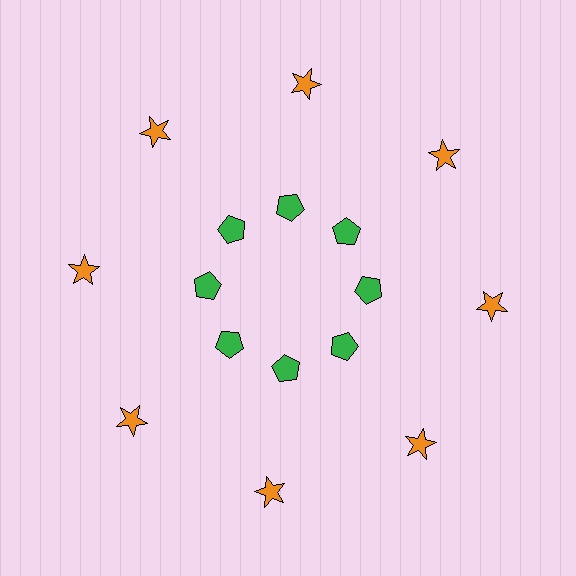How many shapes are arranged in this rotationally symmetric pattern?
There are 16 shapes, arranged in 8 groups of 2.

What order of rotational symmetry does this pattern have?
This pattern has 8-fold rotational symmetry.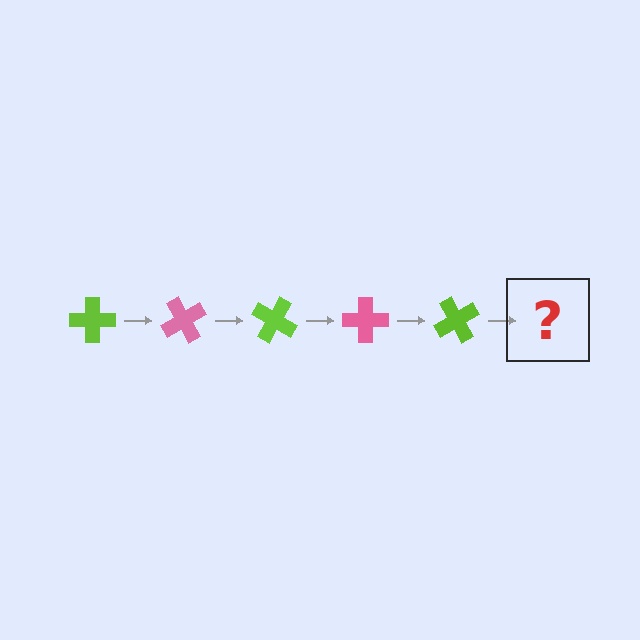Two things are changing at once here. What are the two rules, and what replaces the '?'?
The two rules are that it rotates 60 degrees each step and the color cycles through lime and pink. The '?' should be a pink cross, rotated 300 degrees from the start.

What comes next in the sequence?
The next element should be a pink cross, rotated 300 degrees from the start.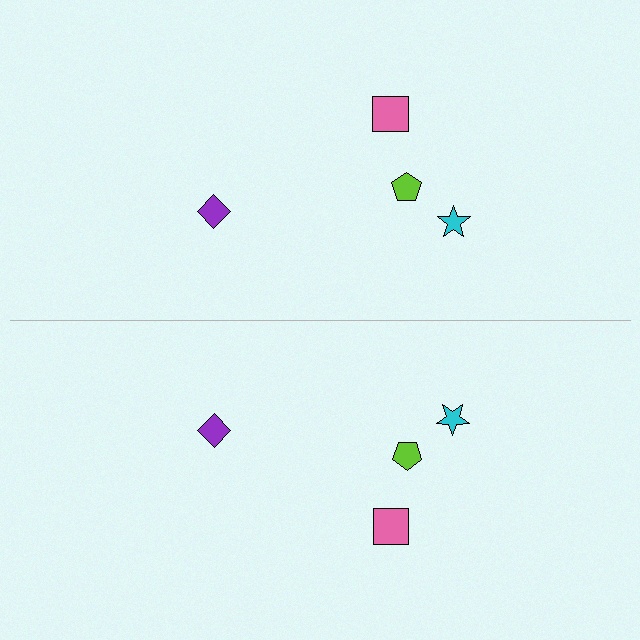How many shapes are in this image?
There are 8 shapes in this image.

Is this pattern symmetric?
Yes, this pattern has bilateral (reflection) symmetry.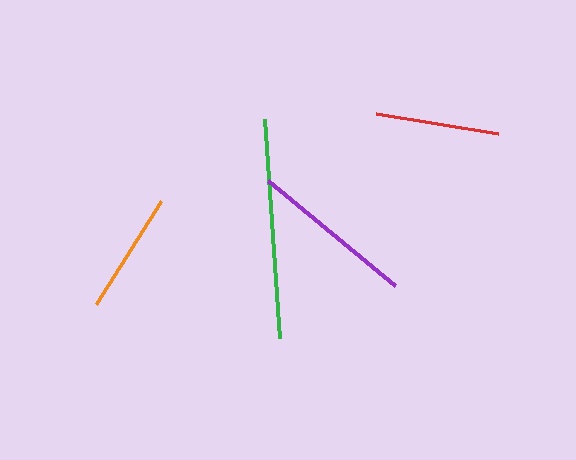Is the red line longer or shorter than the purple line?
The purple line is longer than the red line.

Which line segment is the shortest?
The orange line is the shortest at approximately 122 pixels.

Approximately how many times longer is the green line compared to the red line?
The green line is approximately 1.8 times the length of the red line.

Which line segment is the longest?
The green line is the longest at approximately 219 pixels.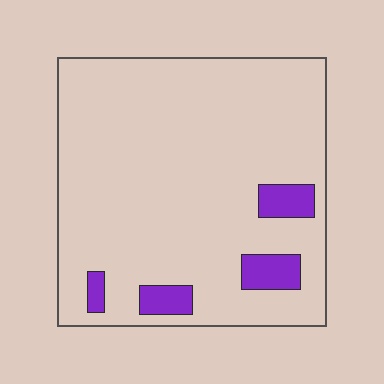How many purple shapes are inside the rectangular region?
4.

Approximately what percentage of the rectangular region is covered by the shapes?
Approximately 10%.